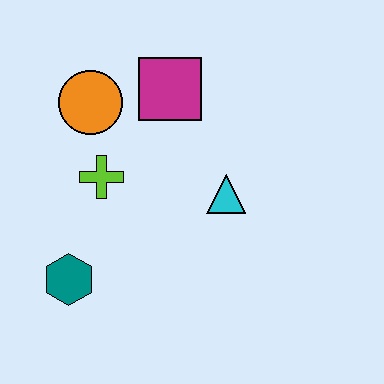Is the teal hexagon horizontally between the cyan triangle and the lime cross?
No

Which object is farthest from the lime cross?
The cyan triangle is farthest from the lime cross.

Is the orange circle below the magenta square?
Yes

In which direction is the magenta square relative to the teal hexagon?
The magenta square is above the teal hexagon.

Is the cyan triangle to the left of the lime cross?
No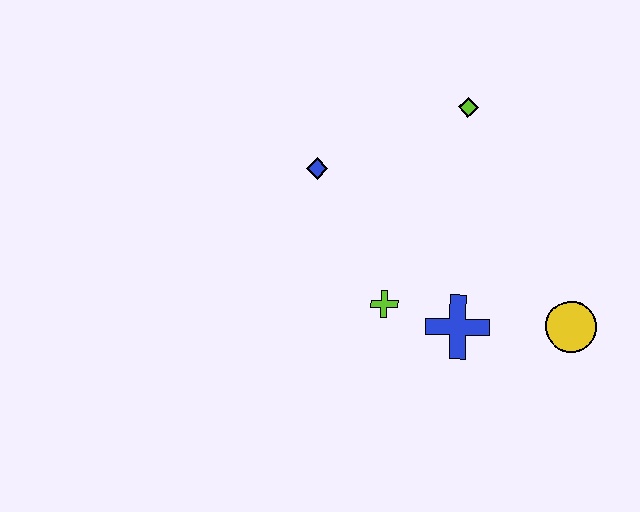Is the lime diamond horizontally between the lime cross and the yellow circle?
Yes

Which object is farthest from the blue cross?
The lime diamond is farthest from the blue cross.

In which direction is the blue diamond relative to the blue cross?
The blue diamond is above the blue cross.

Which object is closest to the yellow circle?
The blue cross is closest to the yellow circle.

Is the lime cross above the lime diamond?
No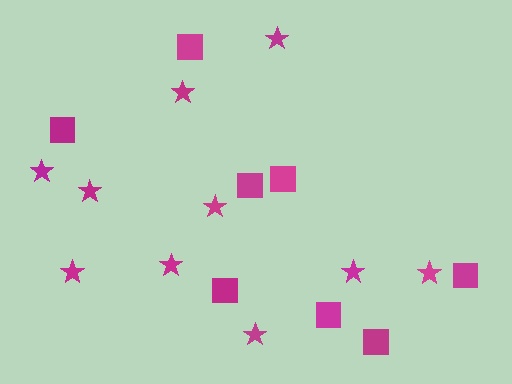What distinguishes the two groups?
There are 2 groups: one group of stars (10) and one group of squares (8).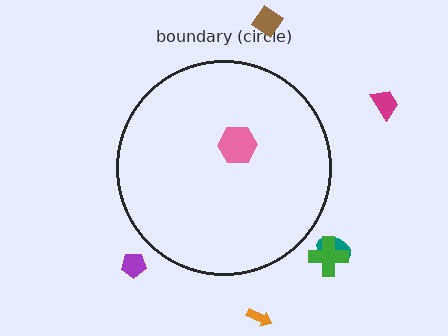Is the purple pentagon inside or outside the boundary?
Outside.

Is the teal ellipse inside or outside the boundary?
Outside.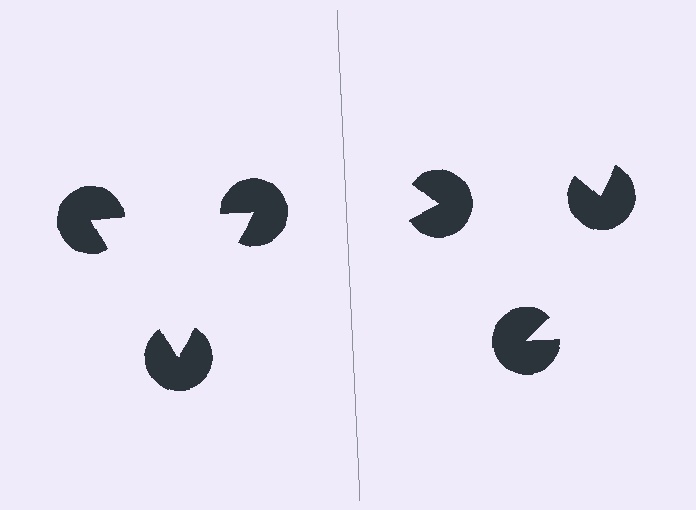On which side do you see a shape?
An illusory triangle appears on the left side. On the right side the wedge cuts are rotated, so no coherent shape forms.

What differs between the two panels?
The pac-man discs are positioned identically on both sides; only the wedge orientations differ. On the left they align to a triangle; on the right they are misaligned.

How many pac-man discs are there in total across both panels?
6 — 3 on each side.